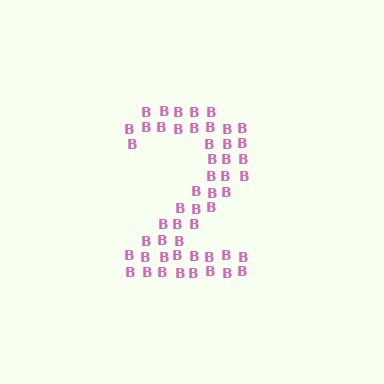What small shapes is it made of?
It is made of small letter B's.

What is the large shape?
The large shape is the digit 2.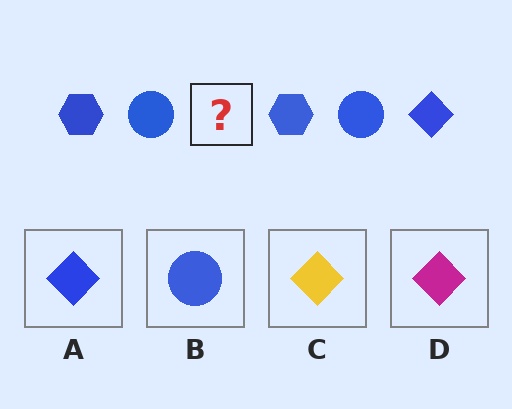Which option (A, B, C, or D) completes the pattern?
A.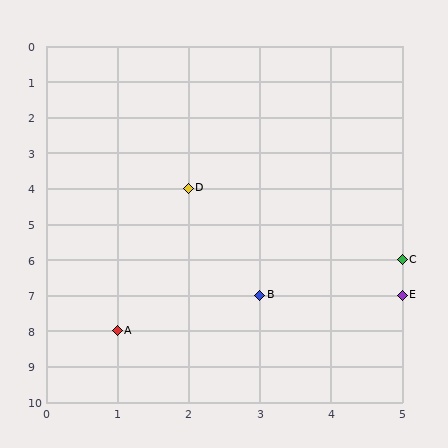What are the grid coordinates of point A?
Point A is at grid coordinates (1, 8).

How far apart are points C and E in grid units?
Points C and E are 1 row apart.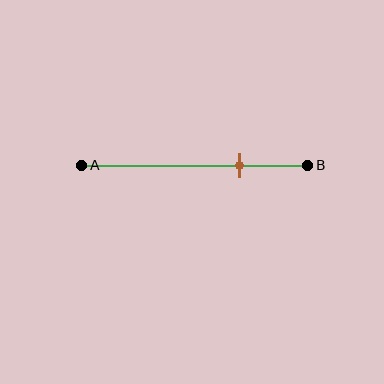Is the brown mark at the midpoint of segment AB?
No, the mark is at about 70% from A, not at the 50% midpoint.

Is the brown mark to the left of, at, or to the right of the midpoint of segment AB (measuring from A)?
The brown mark is to the right of the midpoint of segment AB.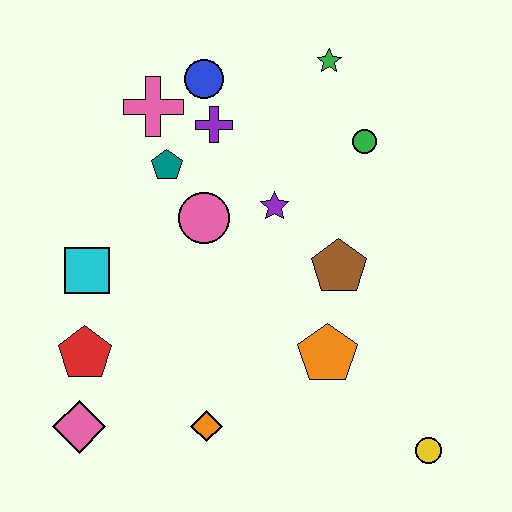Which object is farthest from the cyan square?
The yellow circle is farthest from the cyan square.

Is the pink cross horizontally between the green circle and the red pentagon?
Yes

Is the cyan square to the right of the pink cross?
No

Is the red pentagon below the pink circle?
Yes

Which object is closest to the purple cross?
The blue circle is closest to the purple cross.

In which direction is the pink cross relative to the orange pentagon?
The pink cross is above the orange pentagon.